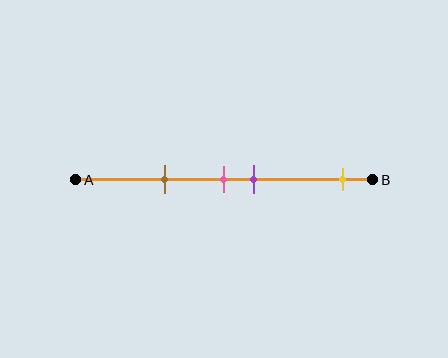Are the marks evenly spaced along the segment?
No, the marks are not evenly spaced.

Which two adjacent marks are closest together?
The pink and purple marks are the closest adjacent pair.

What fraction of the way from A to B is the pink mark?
The pink mark is approximately 50% (0.5) of the way from A to B.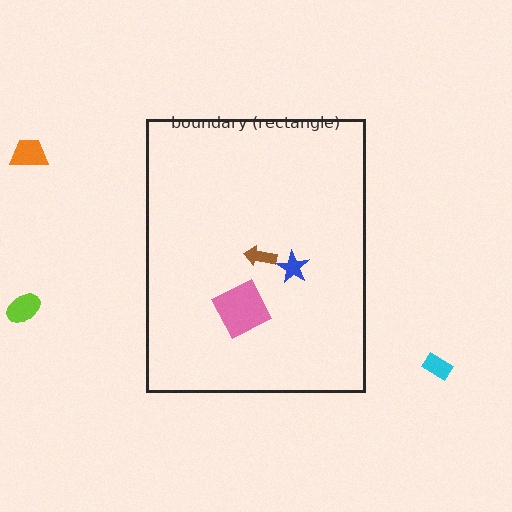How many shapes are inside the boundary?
3 inside, 3 outside.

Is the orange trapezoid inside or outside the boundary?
Outside.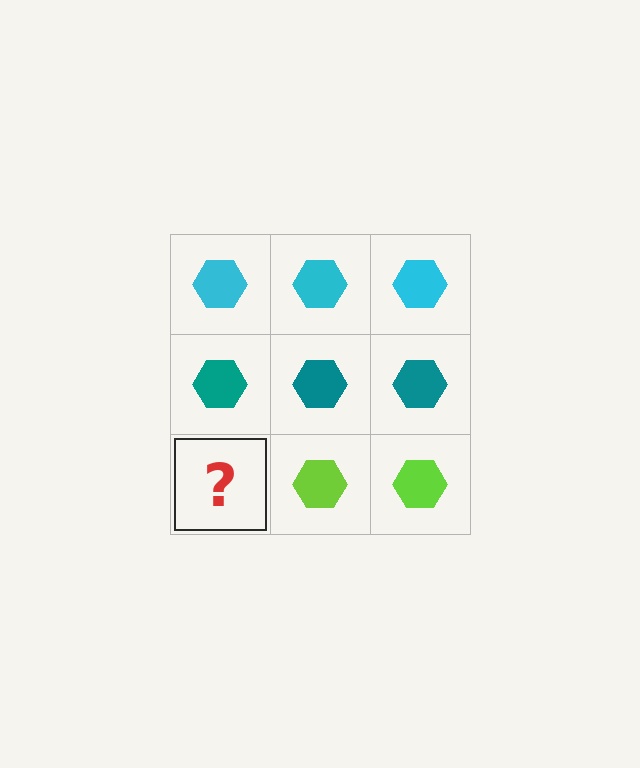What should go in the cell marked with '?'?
The missing cell should contain a lime hexagon.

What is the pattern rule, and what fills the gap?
The rule is that each row has a consistent color. The gap should be filled with a lime hexagon.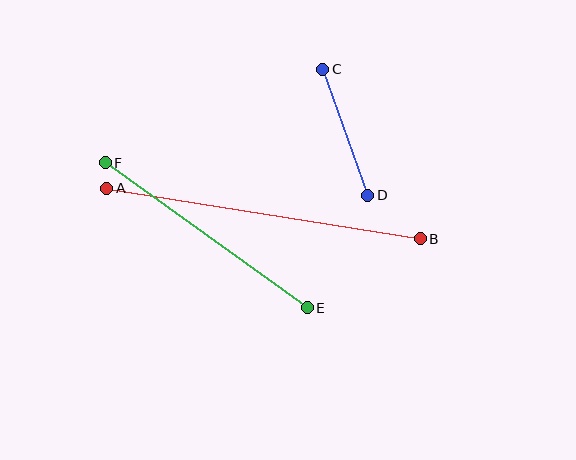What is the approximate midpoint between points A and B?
The midpoint is at approximately (264, 214) pixels.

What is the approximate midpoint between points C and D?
The midpoint is at approximately (345, 132) pixels.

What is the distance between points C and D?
The distance is approximately 134 pixels.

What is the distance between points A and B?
The distance is approximately 317 pixels.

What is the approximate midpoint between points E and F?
The midpoint is at approximately (206, 235) pixels.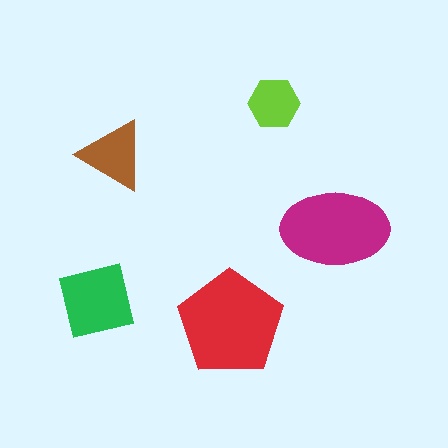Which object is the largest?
The red pentagon.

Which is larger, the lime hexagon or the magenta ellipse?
The magenta ellipse.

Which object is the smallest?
The lime hexagon.